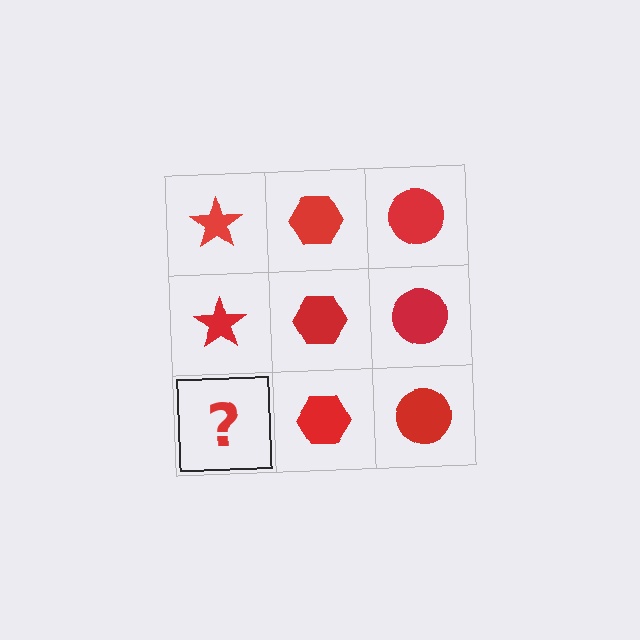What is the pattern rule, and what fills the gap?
The rule is that each column has a consistent shape. The gap should be filled with a red star.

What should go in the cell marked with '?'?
The missing cell should contain a red star.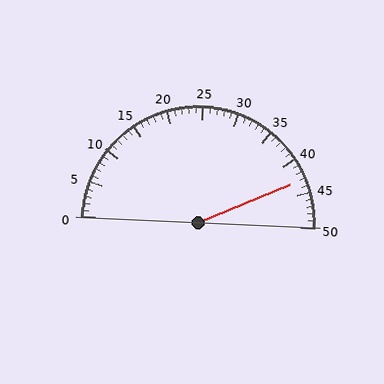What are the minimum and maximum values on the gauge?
The gauge ranges from 0 to 50.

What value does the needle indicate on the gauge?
The needle indicates approximately 43.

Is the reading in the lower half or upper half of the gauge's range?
The reading is in the upper half of the range (0 to 50).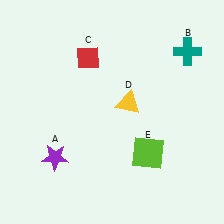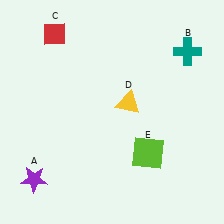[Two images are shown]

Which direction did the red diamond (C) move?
The red diamond (C) moved left.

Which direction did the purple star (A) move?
The purple star (A) moved down.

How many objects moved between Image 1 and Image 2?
2 objects moved between the two images.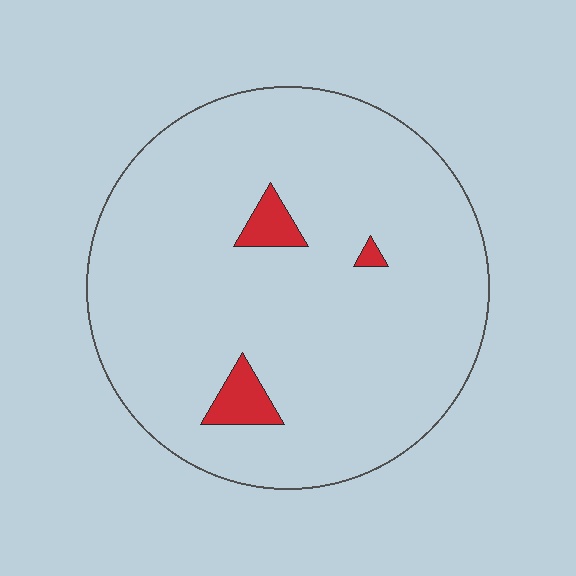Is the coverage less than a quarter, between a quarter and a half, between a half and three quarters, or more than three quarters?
Less than a quarter.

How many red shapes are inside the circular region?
3.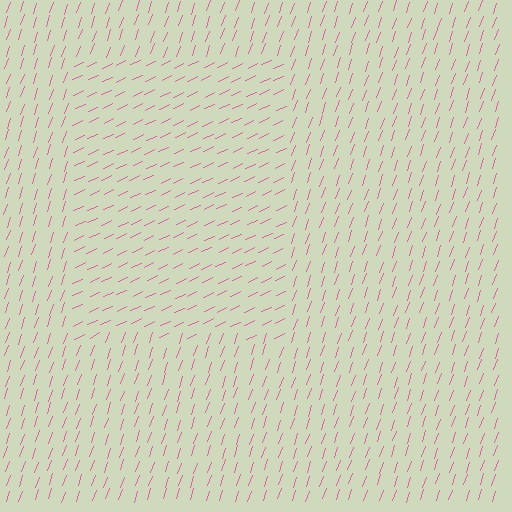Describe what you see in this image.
The image is filled with small pink line segments. A rectangle region in the image has lines oriented differently from the surrounding lines, creating a visible texture boundary.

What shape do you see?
I see a rectangle.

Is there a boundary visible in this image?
Yes, there is a texture boundary formed by a change in line orientation.